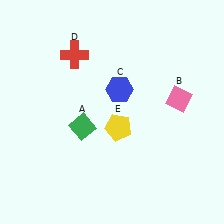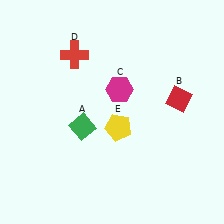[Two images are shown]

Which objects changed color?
B changed from pink to red. C changed from blue to magenta.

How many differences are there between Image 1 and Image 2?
There are 2 differences between the two images.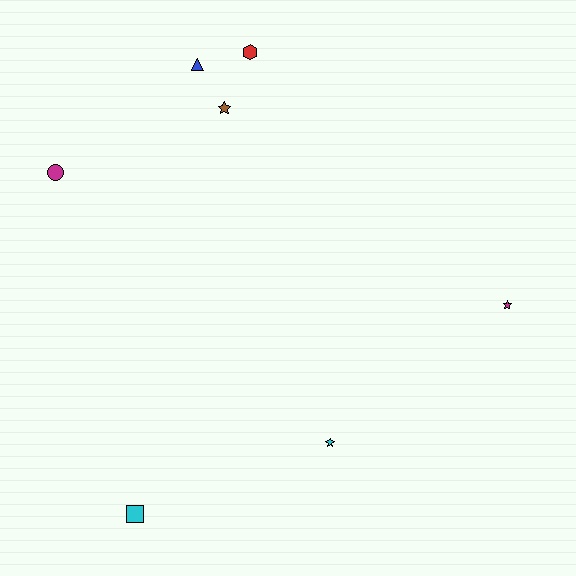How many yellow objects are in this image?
There are no yellow objects.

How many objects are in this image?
There are 7 objects.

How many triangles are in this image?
There is 1 triangle.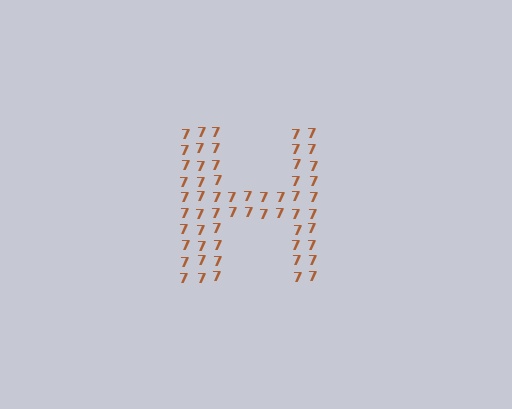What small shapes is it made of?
It is made of small digit 7's.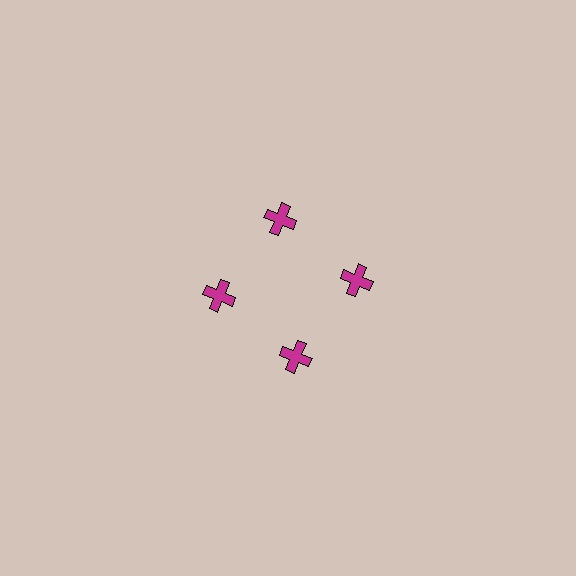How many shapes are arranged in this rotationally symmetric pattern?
There are 4 shapes, arranged in 4 groups of 1.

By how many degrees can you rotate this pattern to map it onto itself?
The pattern maps onto itself every 90 degrees of rotation.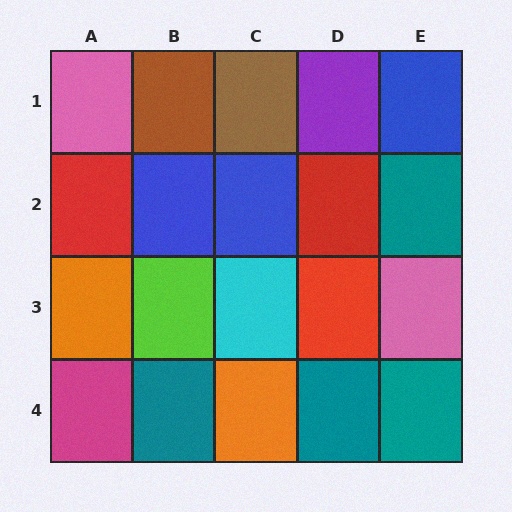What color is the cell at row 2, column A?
Red.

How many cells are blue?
3 cells are blue.